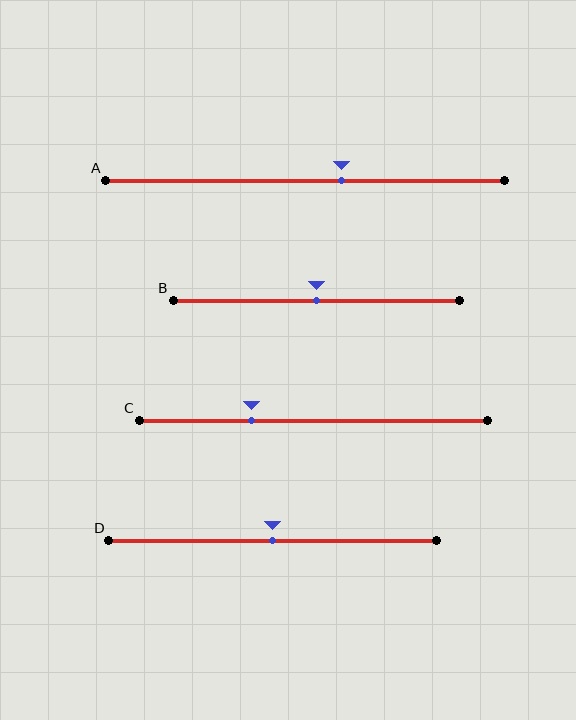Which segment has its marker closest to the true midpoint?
Segment B has its marker closest to the true midpoint.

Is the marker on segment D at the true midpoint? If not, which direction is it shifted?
Yes, the marker on segment D is at the true midpoint.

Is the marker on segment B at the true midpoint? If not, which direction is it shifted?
Yes, the marker on segment B is at the true midpoint.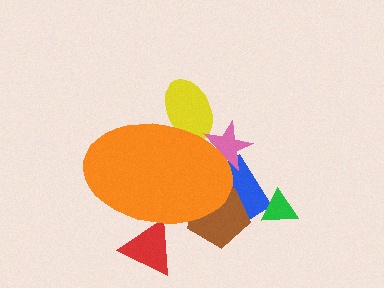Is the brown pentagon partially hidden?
Yes, the brown pentagon is partially hidden behind the orange ellipse.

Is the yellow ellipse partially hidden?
Yes, the yellow ellipse is partially hidden behind the orange ellipse.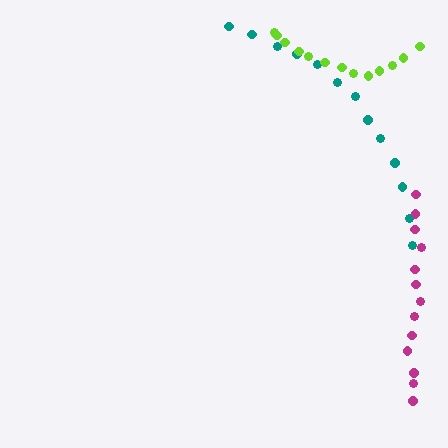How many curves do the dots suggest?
There are 3 distinct paths.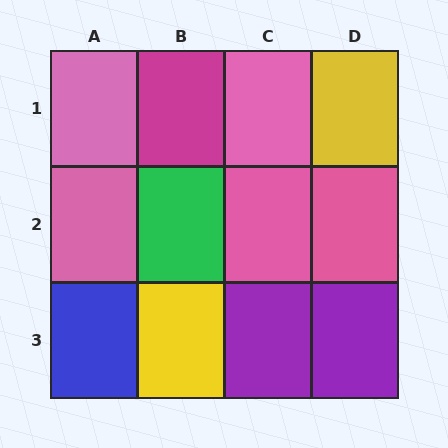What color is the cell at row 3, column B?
Yellow.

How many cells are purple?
2 cells are purple.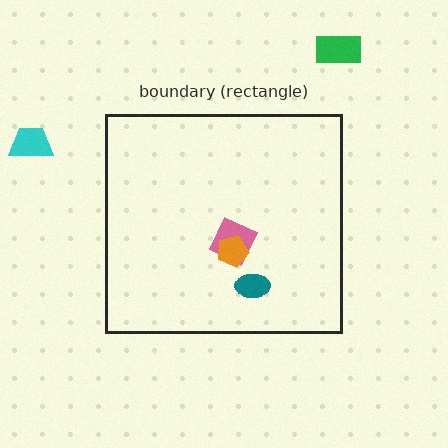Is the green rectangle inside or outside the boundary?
Outside.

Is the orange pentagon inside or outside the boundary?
Inside.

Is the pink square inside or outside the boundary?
Inside.